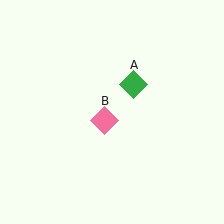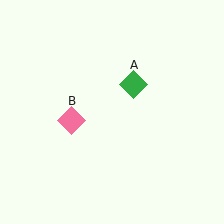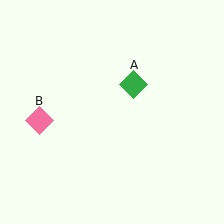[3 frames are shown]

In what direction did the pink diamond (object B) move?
The pink diamond (object B) moved left.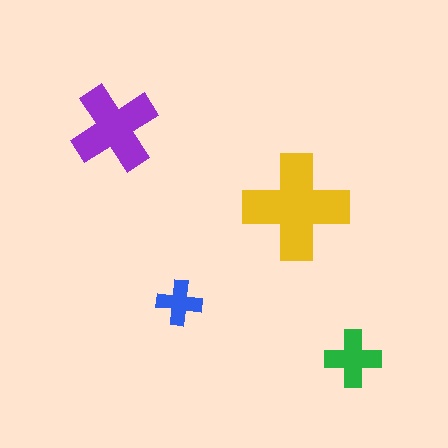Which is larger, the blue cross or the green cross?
The green one.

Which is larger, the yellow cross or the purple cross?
The yellow one.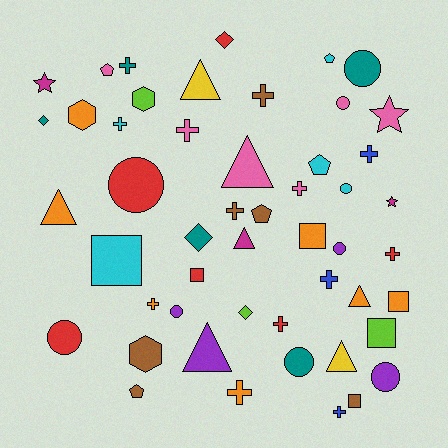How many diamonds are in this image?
There are 4 diamonds.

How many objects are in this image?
There are 50 objects.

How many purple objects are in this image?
There are 4 purple objects.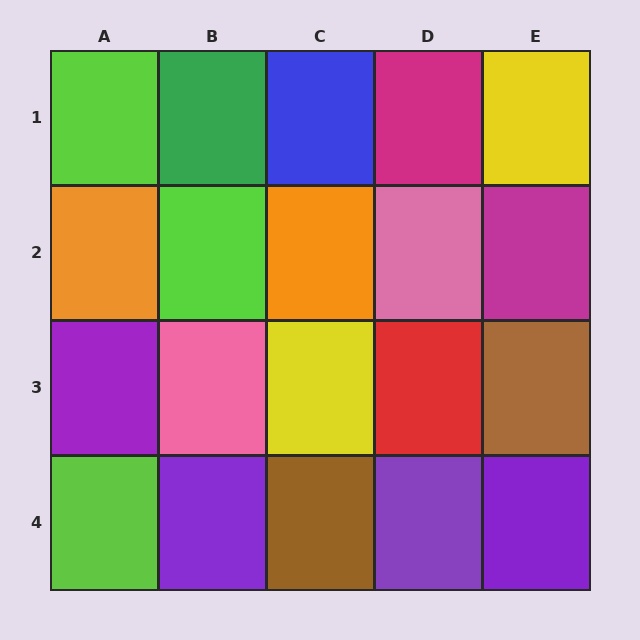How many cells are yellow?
2 cells are yellow.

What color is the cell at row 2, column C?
Orange.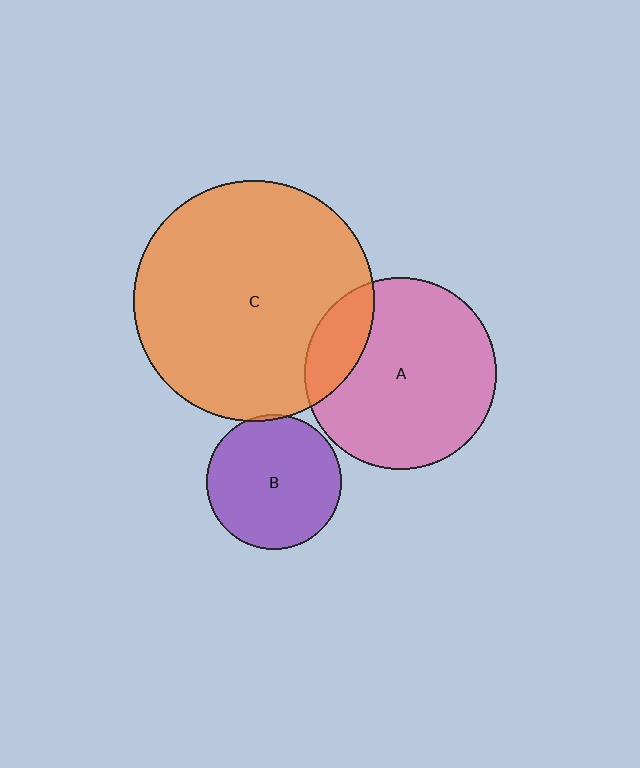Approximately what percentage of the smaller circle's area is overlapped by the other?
Approximately 20%.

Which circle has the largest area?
Circle C (orange).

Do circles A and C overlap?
Yes.